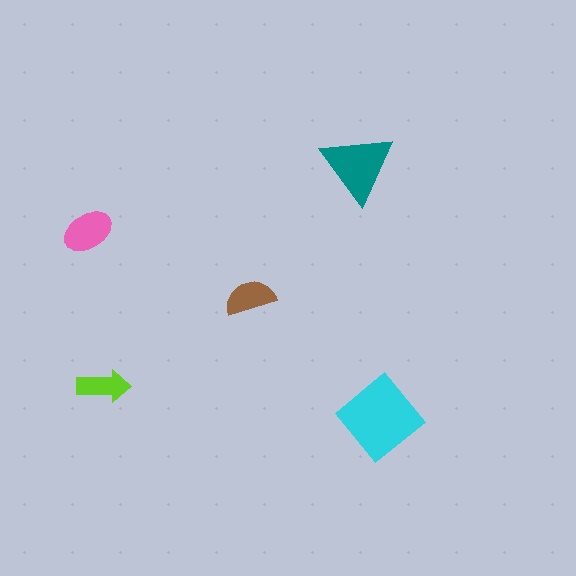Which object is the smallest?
The lime arrow.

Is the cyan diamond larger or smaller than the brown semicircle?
Larger.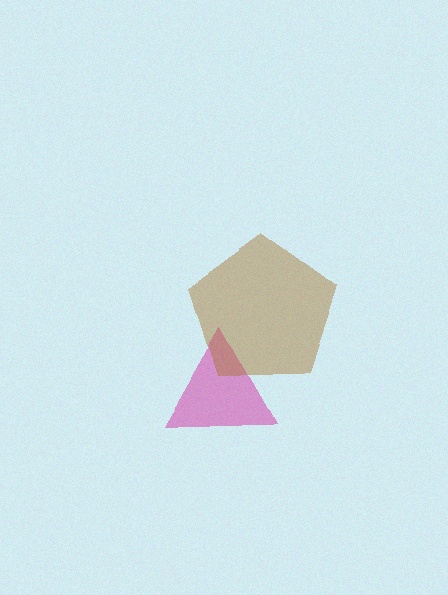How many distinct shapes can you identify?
There are 2 distinct shapes: a magenta triangle, a brown pentagon.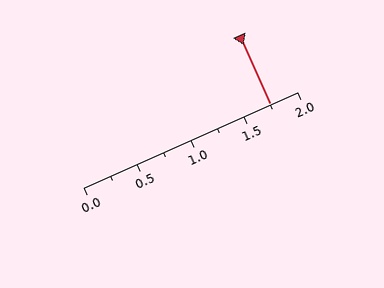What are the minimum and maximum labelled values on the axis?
The axis runs from 0.0 to 2.0.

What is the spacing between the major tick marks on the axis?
The major ticks are spaced 0.5 apart.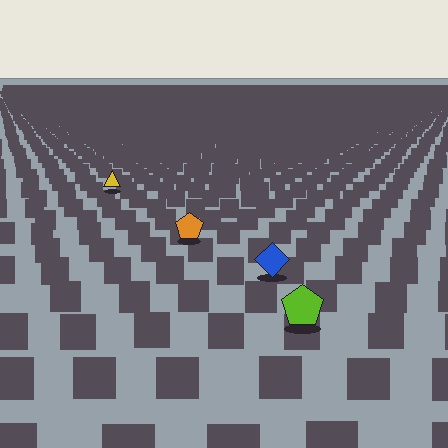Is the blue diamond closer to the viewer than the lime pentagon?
No. The lime pentagon is closer — you can tell from the texture gradient: the ground texture is coarser near it.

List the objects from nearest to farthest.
From nearest to farthest: the lime pentagon, the blue diamond, the orange pentagon, the yellow triangle.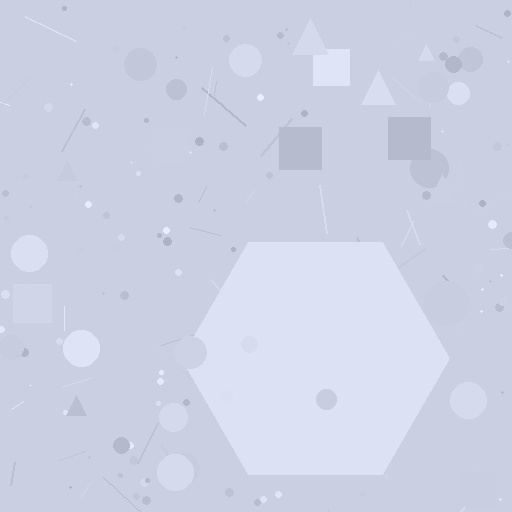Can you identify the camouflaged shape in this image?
The camouflaged shape is a hexagon.